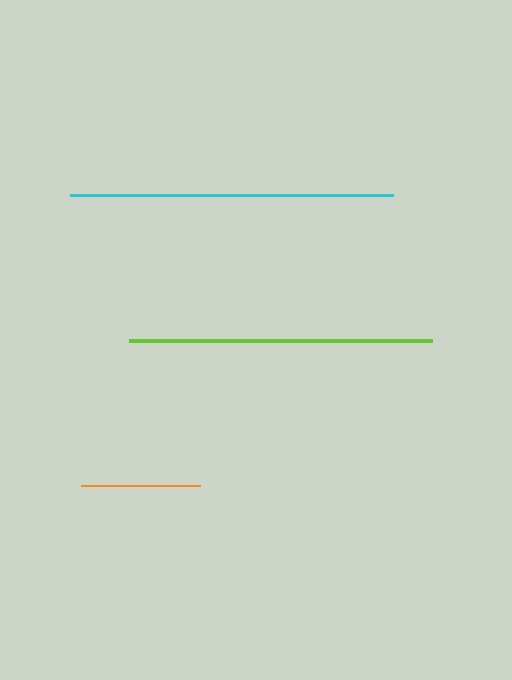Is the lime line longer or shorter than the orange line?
The lime line is longer than the orange line.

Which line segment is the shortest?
The orange line is the shortest at approximately 120 pixels.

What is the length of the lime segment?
The lime segment is approximately 304 pixels long.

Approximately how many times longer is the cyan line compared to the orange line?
The cyan line is approximately 2.7 times the length of the orange line.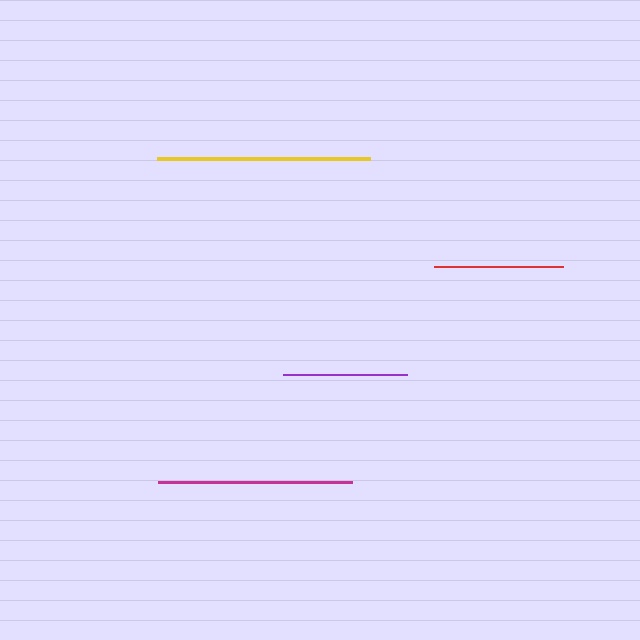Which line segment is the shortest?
The purple line is the shortest at approximately 125 pixels.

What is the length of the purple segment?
The purple segment is approximately 125 pixels long.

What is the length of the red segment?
The red segment is approximately 129 pixels long.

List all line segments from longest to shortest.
From longest to shortest: yellow, magenta, red, purple.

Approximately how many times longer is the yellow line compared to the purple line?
The yellow line is approximately 1.7 times the length of the purple line.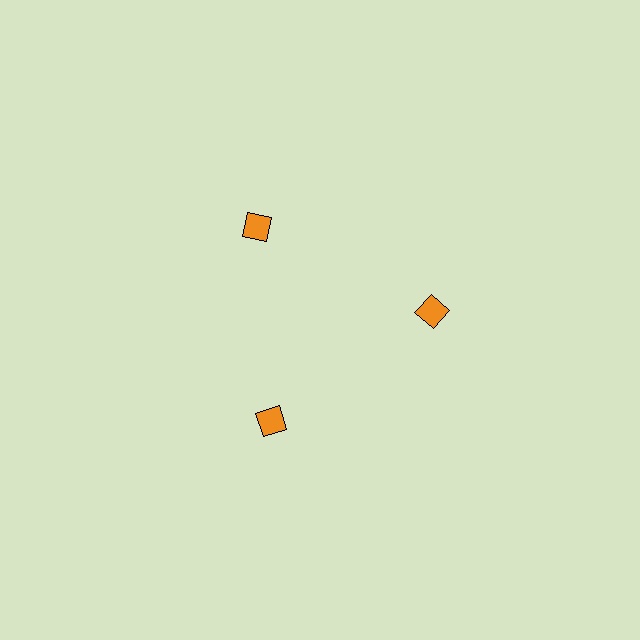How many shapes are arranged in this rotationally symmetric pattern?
There are 3 shapes, arranged in 3 groups of 1.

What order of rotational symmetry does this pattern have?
This pattern has 3-fold rotational symmetry.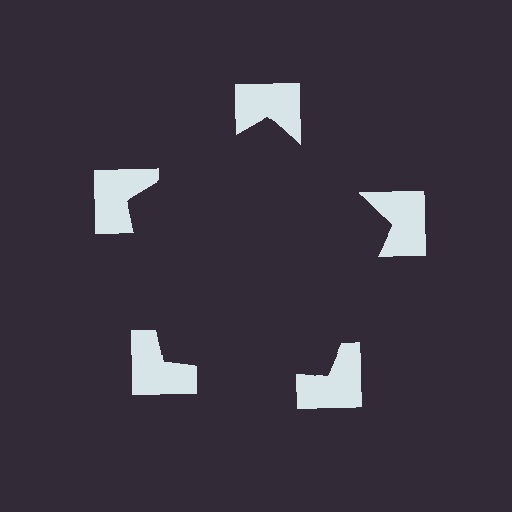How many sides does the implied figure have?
5 sides.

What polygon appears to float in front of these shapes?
An illusory pentagon — its edges are inferred from the aligned wedge cuts in the notched squares, not physically drawn.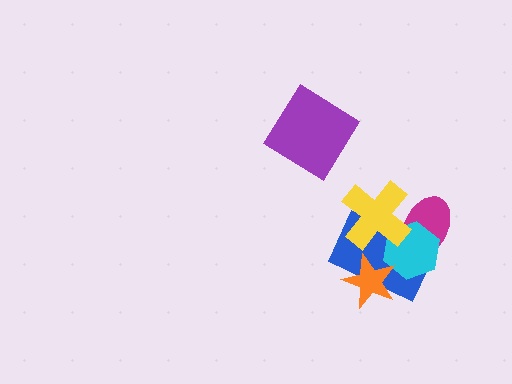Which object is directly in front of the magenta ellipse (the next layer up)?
The blue rectangle is directly in front of the magenta ellipse.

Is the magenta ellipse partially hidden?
Yes, it is partially covered by another shape.